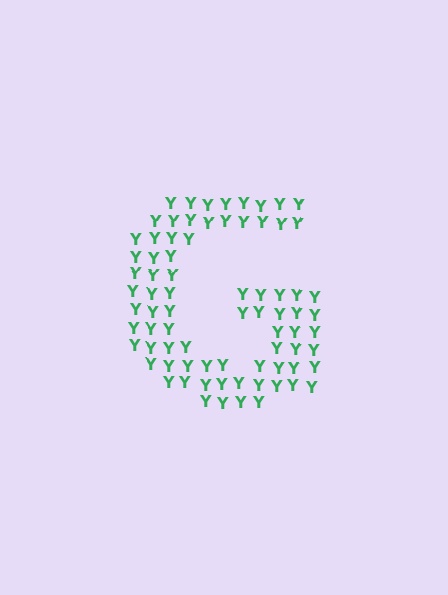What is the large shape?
The large shape is the letter G.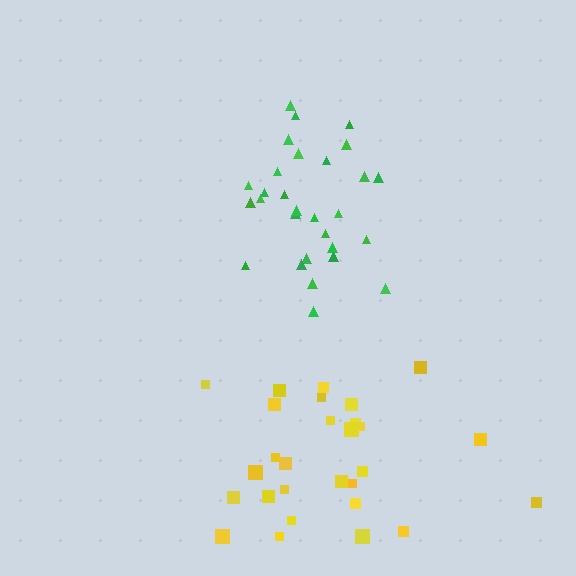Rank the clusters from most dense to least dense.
green, yellow.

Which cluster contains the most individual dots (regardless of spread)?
Green (29).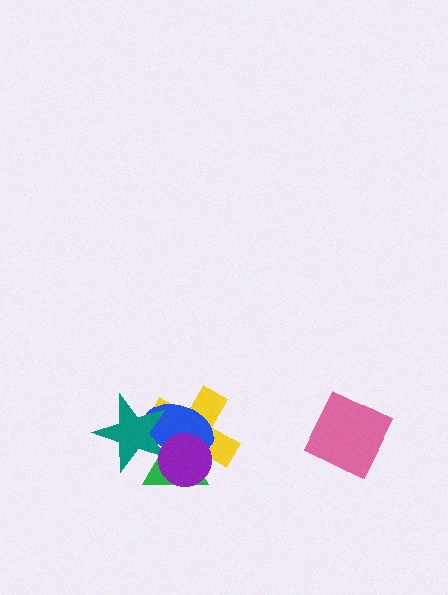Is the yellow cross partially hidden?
Yes, it is partially covered by another shape.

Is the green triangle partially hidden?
Yes, it is partially covered by another shape.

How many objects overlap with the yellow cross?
4 objects overlap with the yellow cross.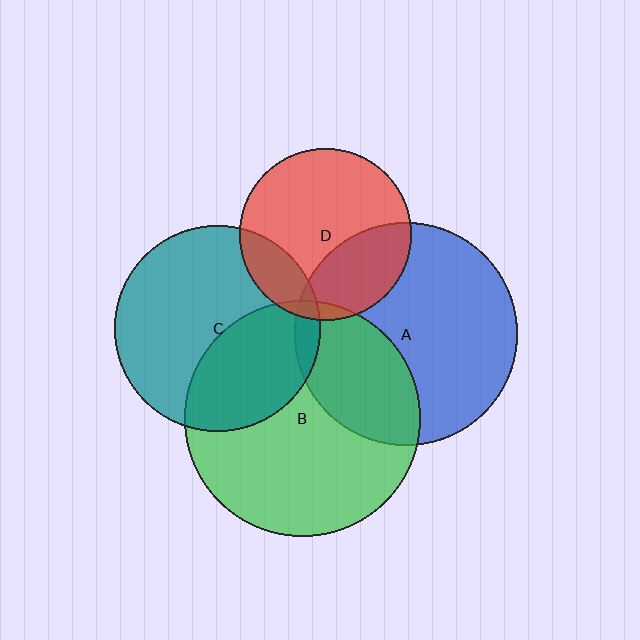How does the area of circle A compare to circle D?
Approximately 1.7 times.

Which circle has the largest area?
Circle B (green).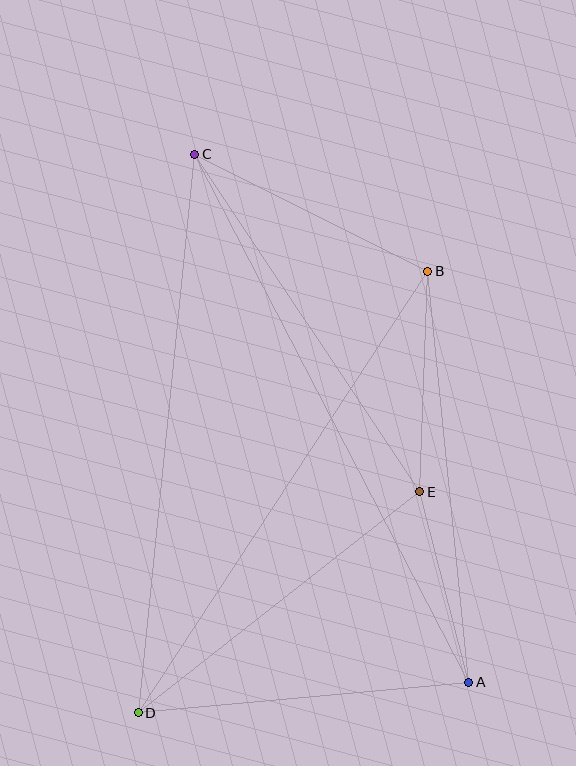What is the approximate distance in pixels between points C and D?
The distance between C and D is approximately 561 pixels.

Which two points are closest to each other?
Points A and E are closest to each other.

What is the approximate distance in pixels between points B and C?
The distance between B and C is approximately 261 pixels.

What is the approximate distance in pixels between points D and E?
The distance between D and E is approximately 358 pixels.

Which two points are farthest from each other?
Points A and C are farthest from each other.